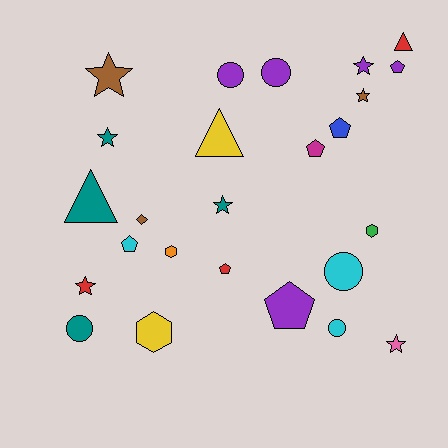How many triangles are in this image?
There are 3 triangles.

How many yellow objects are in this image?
There are 2 yellow objects.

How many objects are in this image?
There are 25 objects.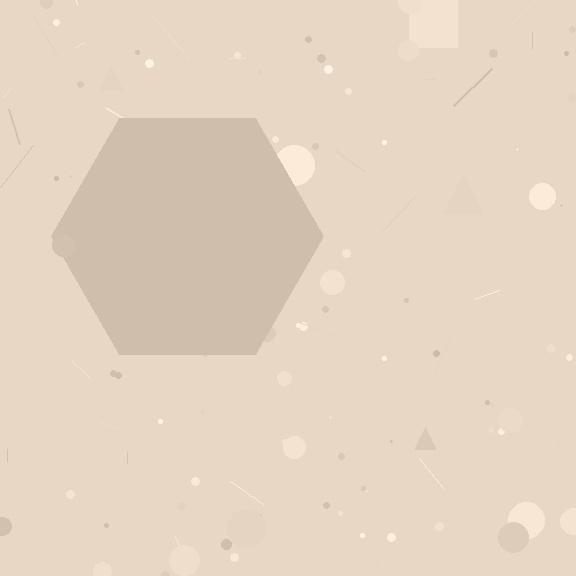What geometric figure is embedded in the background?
A hexagon is embedded in the background.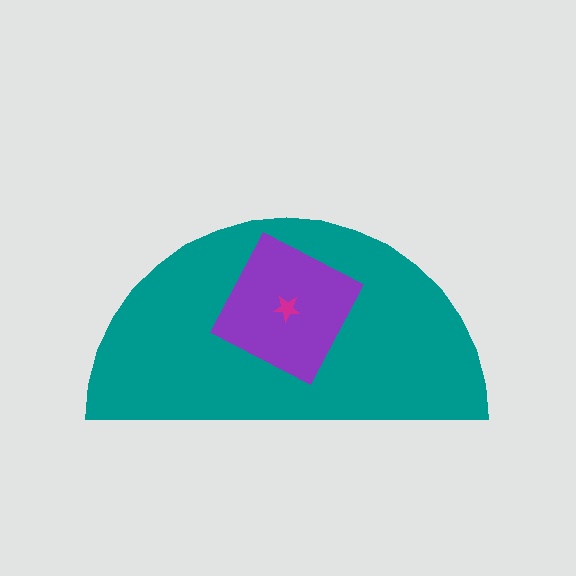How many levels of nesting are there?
3.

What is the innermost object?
The magenta star.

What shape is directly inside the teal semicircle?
The purple square.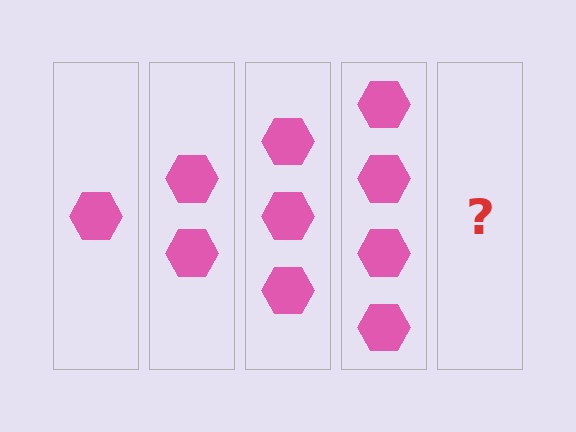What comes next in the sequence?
The next element should be 5 hexagons.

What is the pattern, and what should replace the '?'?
The pattern is that each step adds one more hexagon. The '?' should be 5 hexagons.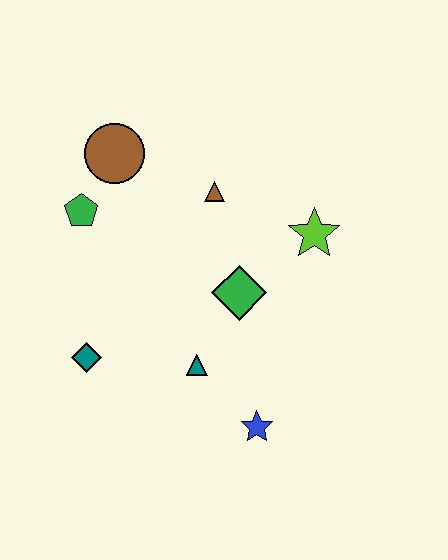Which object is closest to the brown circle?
The green pentagon is closest to the brown circle.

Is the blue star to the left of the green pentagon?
No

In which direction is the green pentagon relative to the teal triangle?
The green pentagon is above the teal triangle.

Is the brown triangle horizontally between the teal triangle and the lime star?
Yes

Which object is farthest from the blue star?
The brown circle is farthest from the blue star.